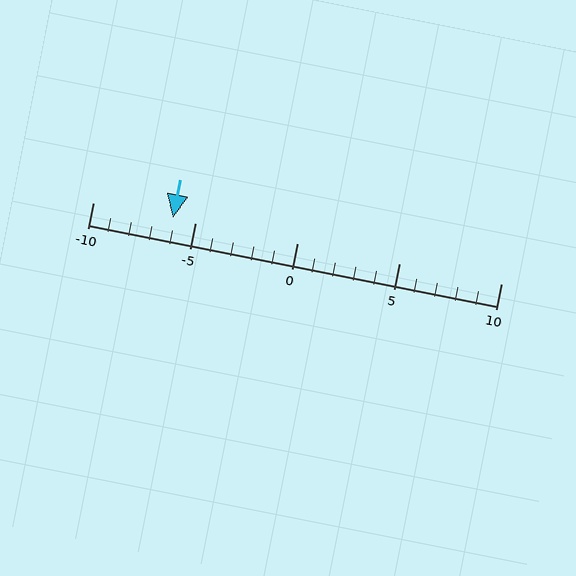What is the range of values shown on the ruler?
The ruler shows values from -10 to 10.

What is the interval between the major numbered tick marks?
The major tick marks are spaced 5 units apart.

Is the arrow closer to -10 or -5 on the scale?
The arrow is closer to -5.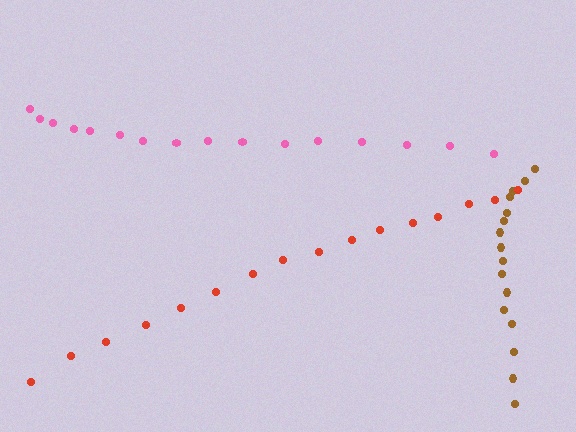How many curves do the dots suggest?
There are 3 distinct paths.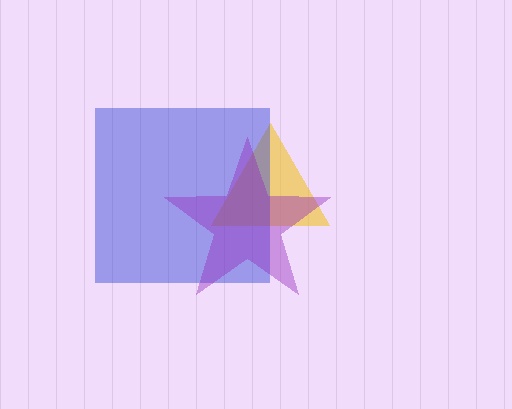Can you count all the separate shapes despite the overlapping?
Yes, there are 3 separate shapes.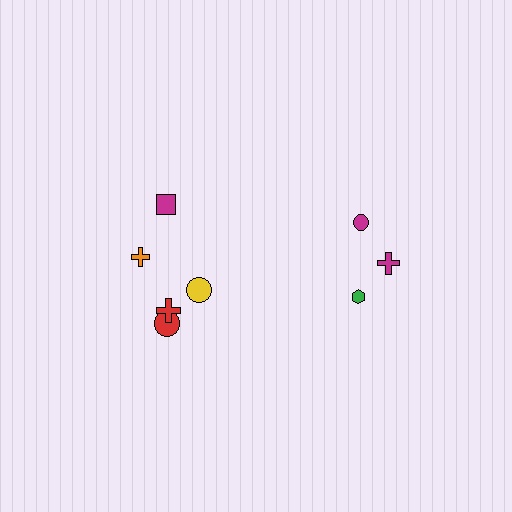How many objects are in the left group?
There are 5 objects.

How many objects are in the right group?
There are 3 objects.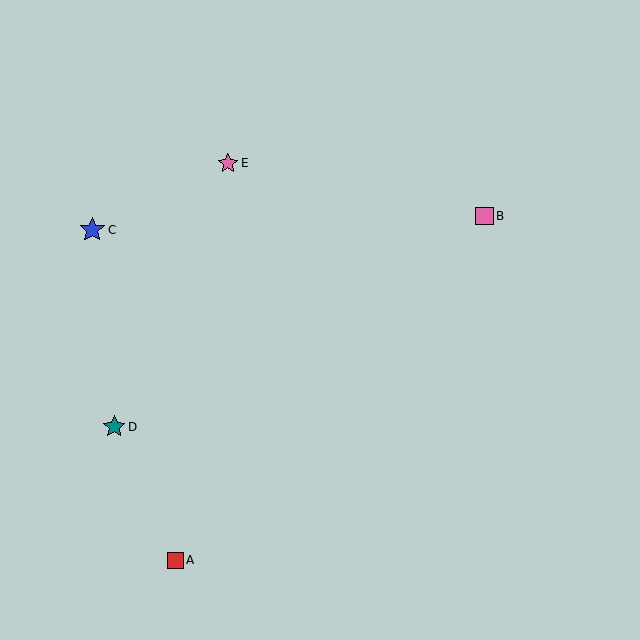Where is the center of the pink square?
The center of the pink square is at (484, 216).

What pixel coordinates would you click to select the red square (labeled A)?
Click at (175, 560) to select the red square A.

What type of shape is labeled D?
Shape D is a teal star.